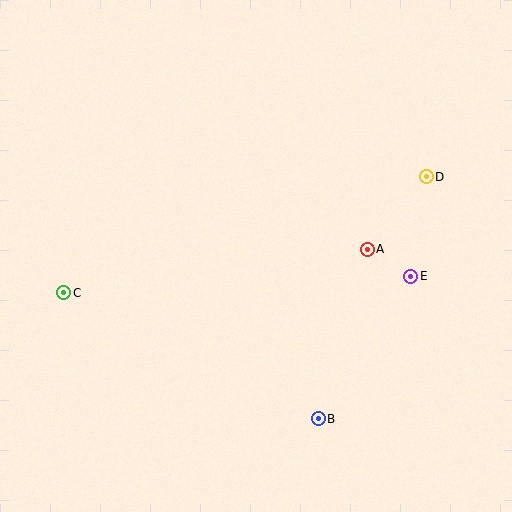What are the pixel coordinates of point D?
Point D is at (426, 177).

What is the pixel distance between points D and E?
The distance between D and E is 101 pixels.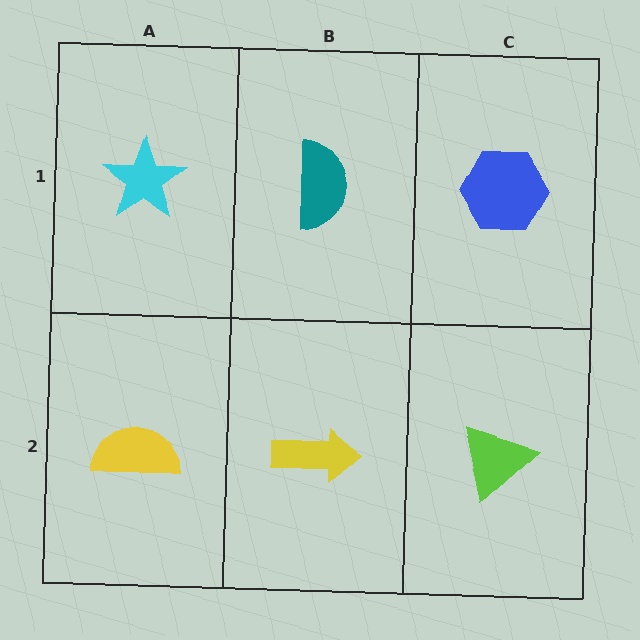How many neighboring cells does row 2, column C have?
2.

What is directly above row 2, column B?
A teal semicircle.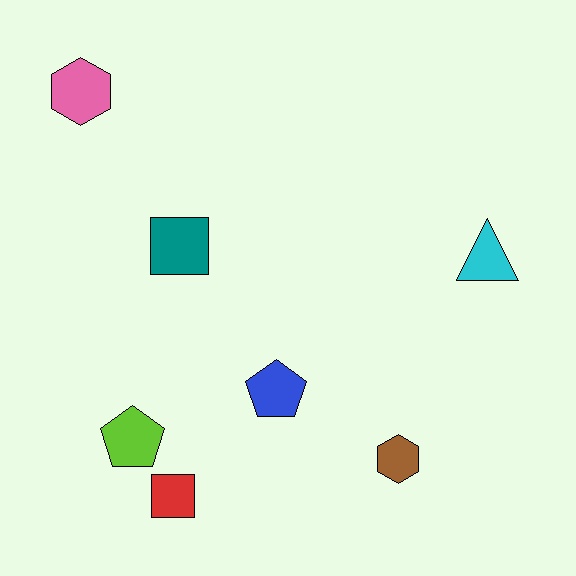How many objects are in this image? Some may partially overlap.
There are 7 objects.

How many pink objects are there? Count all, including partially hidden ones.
There is 1 pink object.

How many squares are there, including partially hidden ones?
There are 2 squares.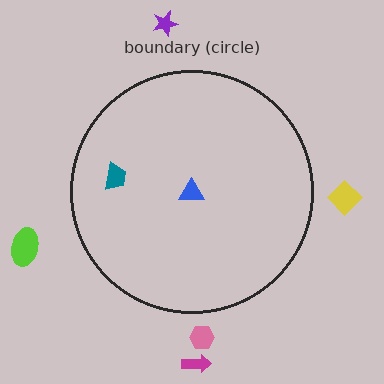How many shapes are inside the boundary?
2 inside, 5 outside.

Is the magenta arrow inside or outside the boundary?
Outside.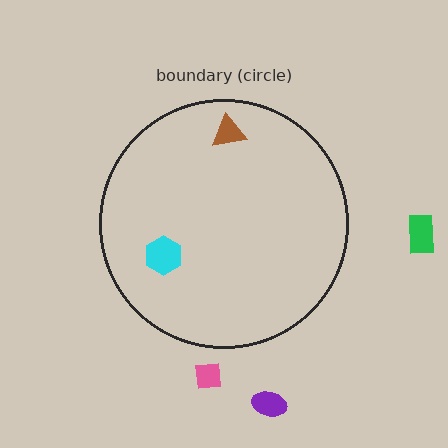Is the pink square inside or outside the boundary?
Outside.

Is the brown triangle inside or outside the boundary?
Inside.